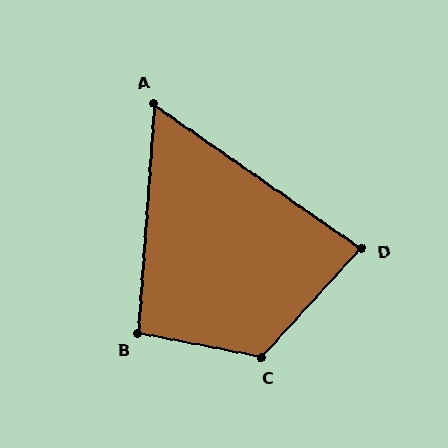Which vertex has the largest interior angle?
C, at approximately 121 degrees.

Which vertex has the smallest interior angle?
A, at approximately 59 degrees.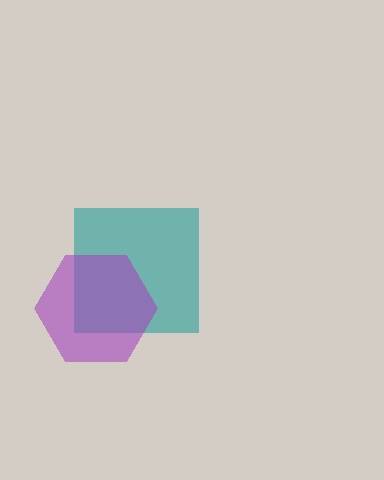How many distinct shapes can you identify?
There are 2 distinct shapes: a teal square, a purple hexagon.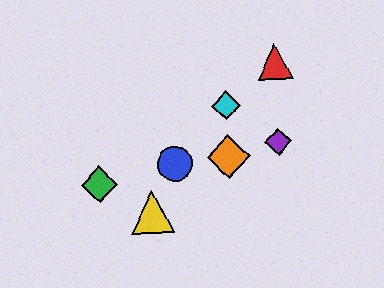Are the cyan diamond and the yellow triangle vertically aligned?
No, the cyan diamond is at x≈226 and the yellow triangle is at x≈152.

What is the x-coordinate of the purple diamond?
The purple diamond is at x≈278.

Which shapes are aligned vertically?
The orange diamond, the cyan diamond are aligned vertically.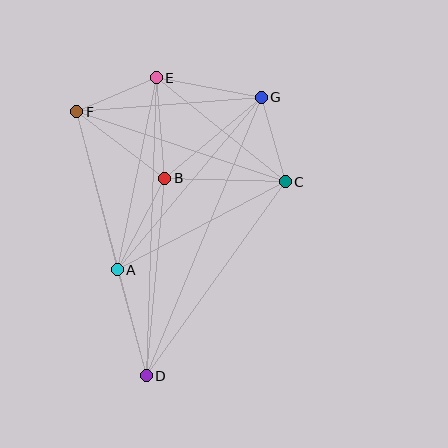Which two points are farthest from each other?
Points D and G are farthest from each other.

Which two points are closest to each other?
Points E and F are closest to each other.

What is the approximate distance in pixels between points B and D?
The distance between B and D is approximately 198 pixels.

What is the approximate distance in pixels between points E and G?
The distance between E and G is approximately 107 pixels.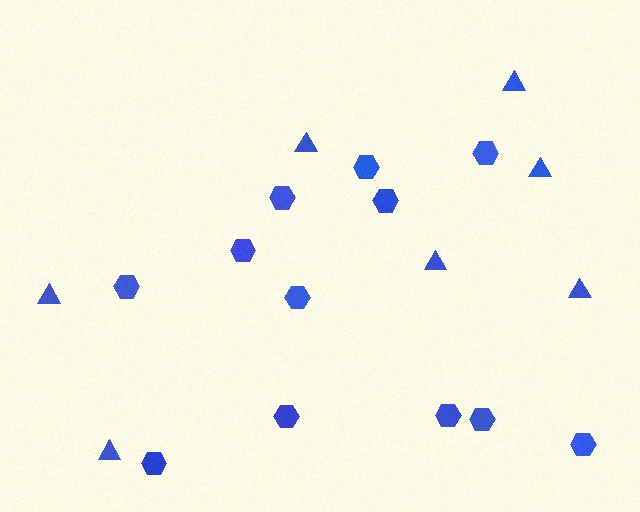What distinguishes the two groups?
There are 2 groups: one group of hexagons (12) and one group of triangles (7).